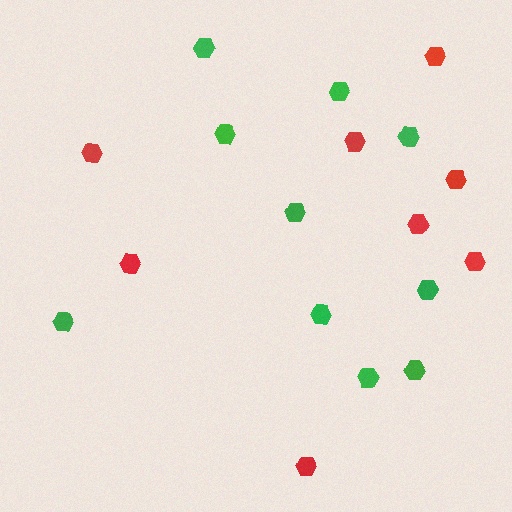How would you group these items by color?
There are 2 groups: one group of red hexagons (8) and one group of green hexagons (10).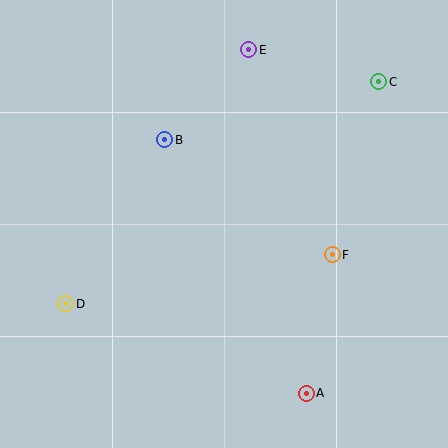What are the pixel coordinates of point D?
Point D is at (66, 304).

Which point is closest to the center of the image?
Point B at (165, 140) is closest to the center.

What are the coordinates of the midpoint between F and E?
The midpoint between F and E is at (290, 152).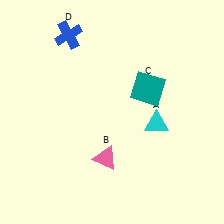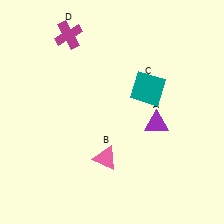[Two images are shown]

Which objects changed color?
A changed from cyan to purple. D changed from blue to magenta.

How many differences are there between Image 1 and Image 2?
There are 2 differences between the two images.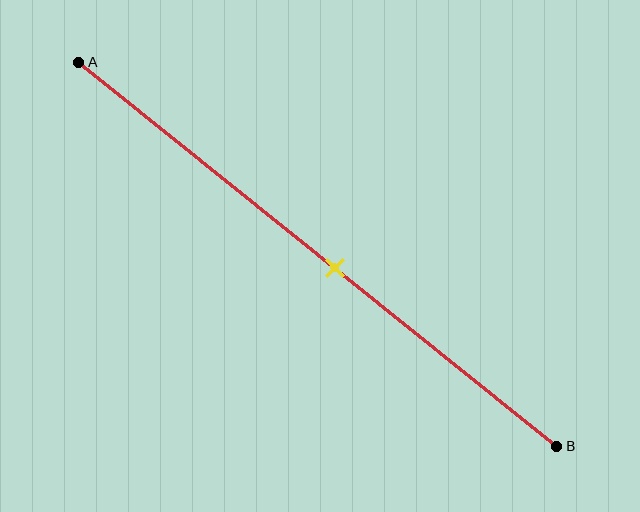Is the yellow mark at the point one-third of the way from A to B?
No, the mark is at about 55% from A, not at the 33% one-third point.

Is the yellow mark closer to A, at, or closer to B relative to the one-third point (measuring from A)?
The yellow mark is closer to point B than the one-third point of segment AB.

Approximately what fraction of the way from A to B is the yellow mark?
The yellow mark is approximately 55% of the way from A to B.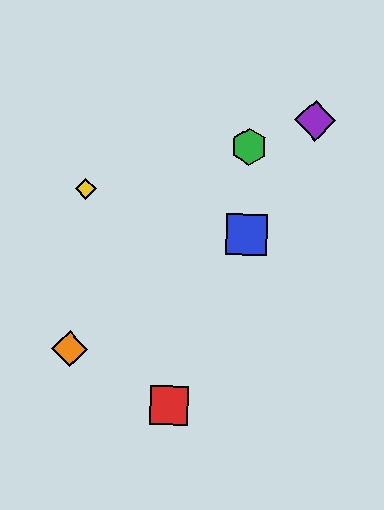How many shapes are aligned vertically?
2 shapes (the blue square, the green hexagon) are aligned vertically.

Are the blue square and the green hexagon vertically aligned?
Yes, both are at x≈246.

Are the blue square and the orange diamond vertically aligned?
No, the blue square is at x≈246 and the orange diamond is at x≈70.